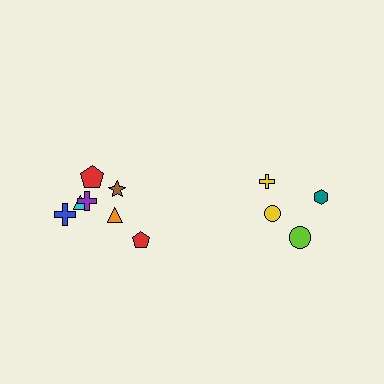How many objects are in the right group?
There are 4 objects.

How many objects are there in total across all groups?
There are 11 objects.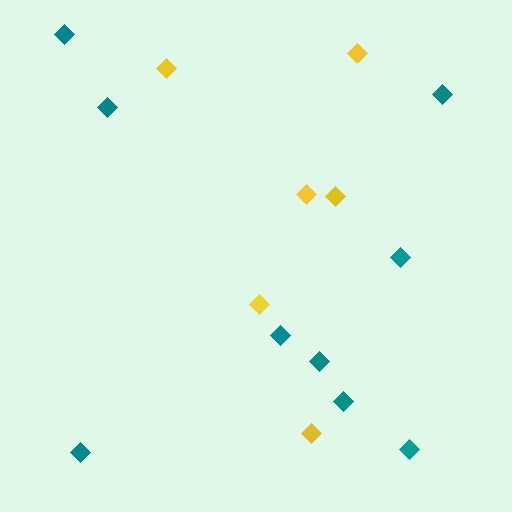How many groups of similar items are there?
There are 2 groups: one group of yellow diamonds (6) and one group of teal diamonds (9).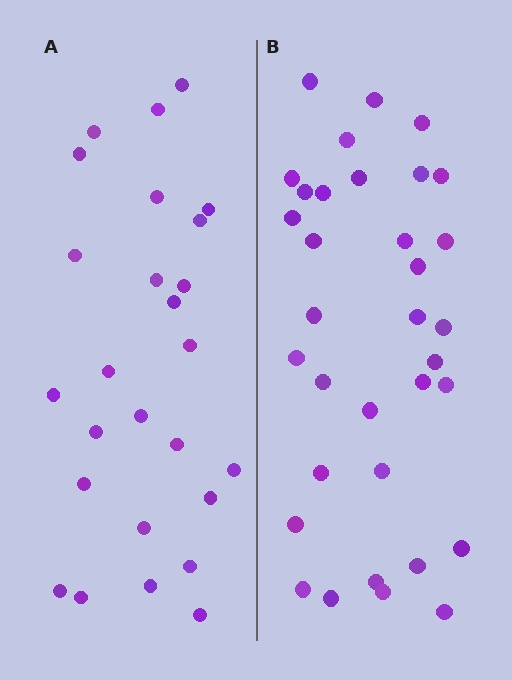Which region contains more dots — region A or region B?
Region B (the right region) has more dots.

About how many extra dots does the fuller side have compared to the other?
Region B has roughly 8 or so more dots than region A.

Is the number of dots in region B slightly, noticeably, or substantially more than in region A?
Region B has noticeably more, but not dramatically so. The ratio is roughly 1.3 to 1.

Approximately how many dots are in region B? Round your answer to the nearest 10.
About 30 dots. (The exact count is 34, which rounds to 30.)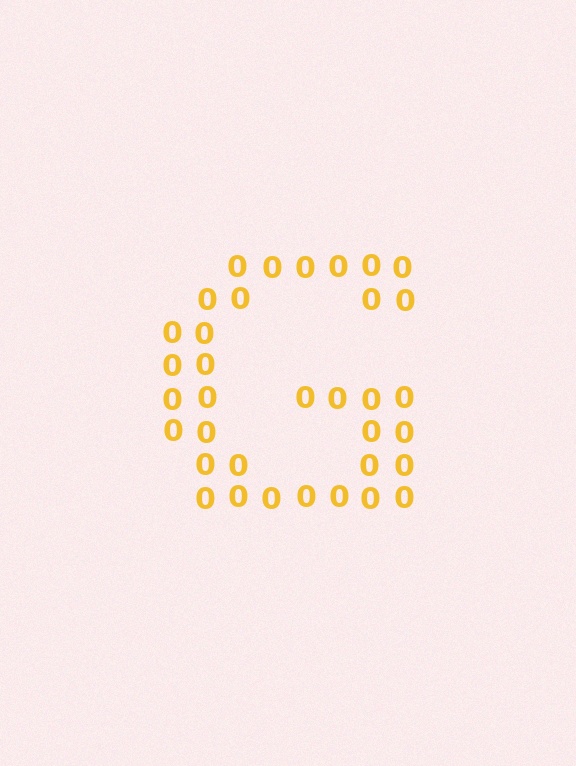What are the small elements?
The small elements are digit 0's.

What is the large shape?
The large shape is the letter G.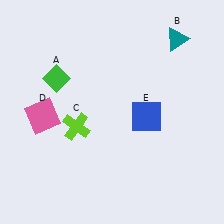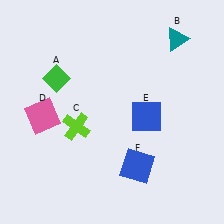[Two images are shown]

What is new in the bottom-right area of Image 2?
A blue square (F) was added in the bottom-right area of Image 2.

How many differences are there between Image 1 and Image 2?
There is 1 difference between the two images.